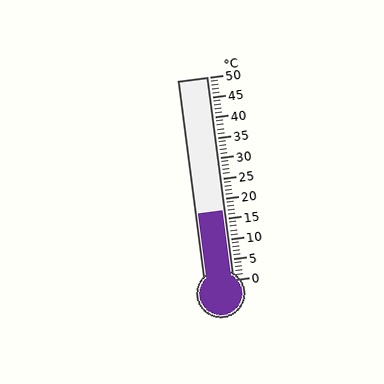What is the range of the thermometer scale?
The thermometer scale ranges from 0°C to 50°C.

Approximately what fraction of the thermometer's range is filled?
The thermometer is filled to approximately 35% of its range.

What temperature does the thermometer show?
The thermometer shows approximately 17°C.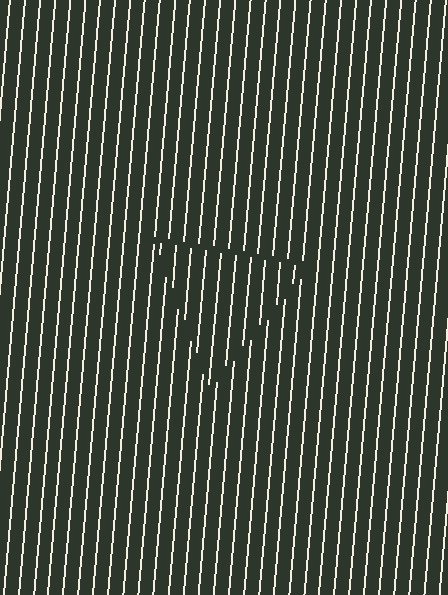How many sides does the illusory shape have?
3 sides — the line-ends trace a triangle.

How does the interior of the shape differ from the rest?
The interior of the shape contains the same grating, shifted by half a period — the contour is defined by the phase discontinuity where line-ends from the inner and outer gratings abut.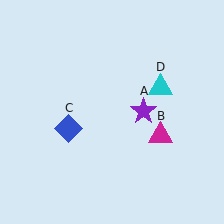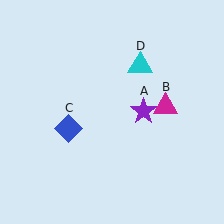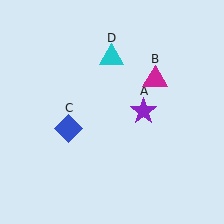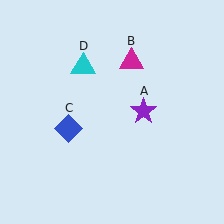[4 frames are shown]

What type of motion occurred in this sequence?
The magenta triangle (object B), cyan triangle (object D) rotated counterclockwise around the center of the scene.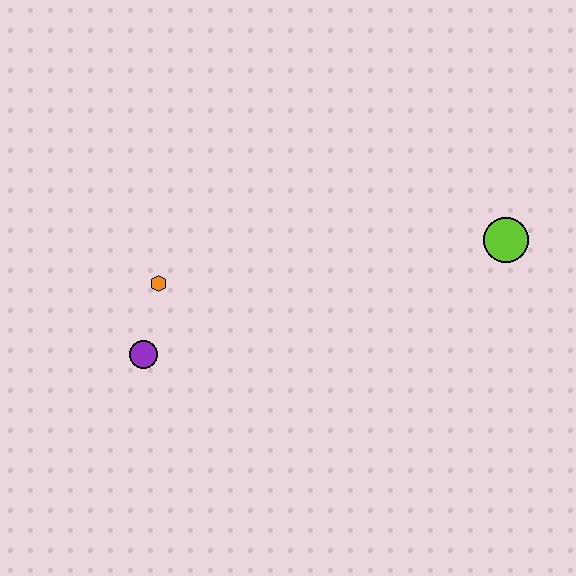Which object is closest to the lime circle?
The orange hexagon is closest to the lime circle.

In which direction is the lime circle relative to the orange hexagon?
The lime circle is to the right of the orange hexagon.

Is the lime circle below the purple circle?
No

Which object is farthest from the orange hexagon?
The lime circle is farthest from the orange hexagon.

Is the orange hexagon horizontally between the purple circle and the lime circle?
Yes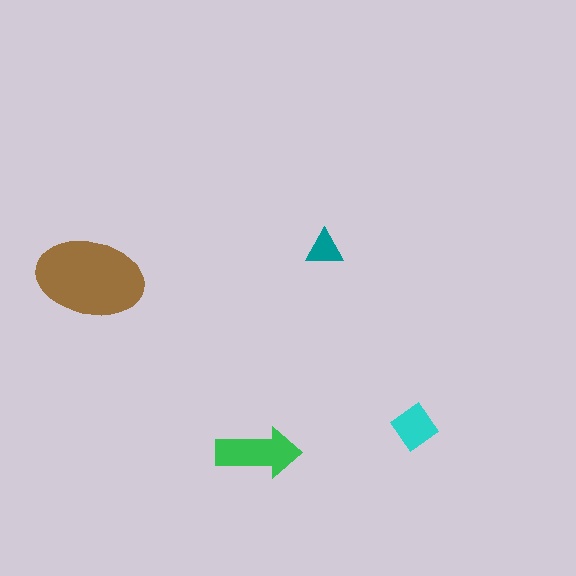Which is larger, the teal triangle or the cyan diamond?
The cyan diamond.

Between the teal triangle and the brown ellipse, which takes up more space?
The brown ellipse.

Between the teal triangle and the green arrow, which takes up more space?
The green arrow.